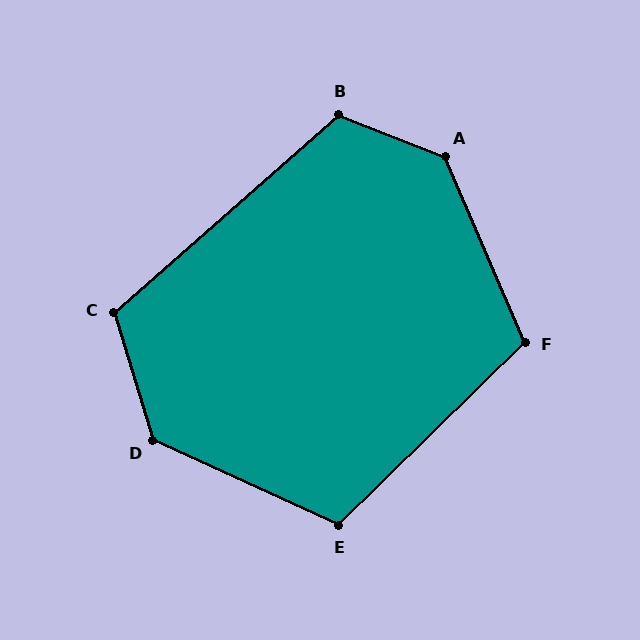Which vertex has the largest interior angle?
A, at approximately 134 degrees.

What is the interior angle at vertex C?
Approximately 115 degrees (obtuse).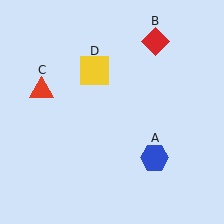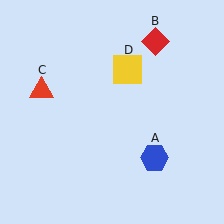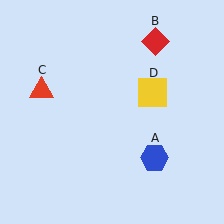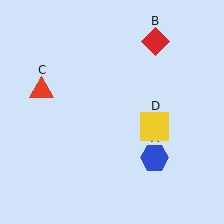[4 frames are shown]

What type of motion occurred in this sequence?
The yellow square (object D) rotated clockwise around the center of the scene.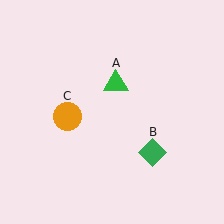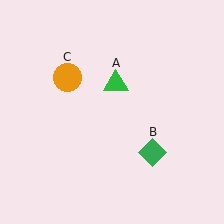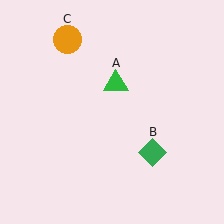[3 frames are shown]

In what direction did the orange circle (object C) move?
The orange circle (object C) moved up.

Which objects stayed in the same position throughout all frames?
Green triangle (object A) and green diamond (object B) remained stationary.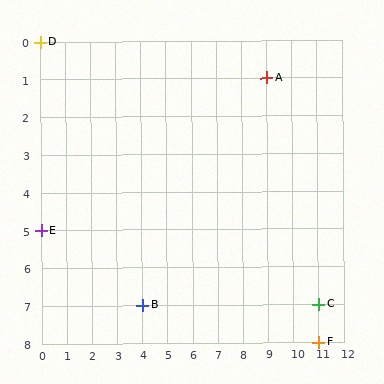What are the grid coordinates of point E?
Point E is at grid coordinates (0, 5).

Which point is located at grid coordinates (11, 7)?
Point C is at (11, 7).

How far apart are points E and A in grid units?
Points E and A are 9 columns and 4 rows apart (about 9.8 grid units diagonally).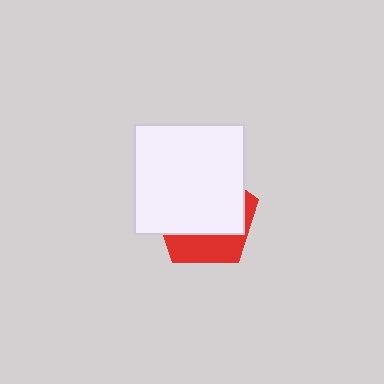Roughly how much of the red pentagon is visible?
A small part of it is visible (roughly 32%).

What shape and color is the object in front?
The object in front is a white square.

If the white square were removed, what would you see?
You would see the complete red pentagon.